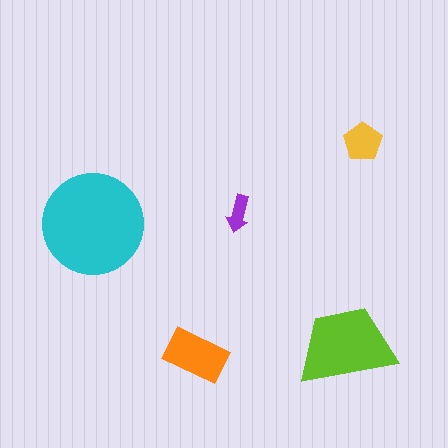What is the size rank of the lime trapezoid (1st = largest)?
2nd.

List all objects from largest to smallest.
The cyan circle, the lime trapezoid, the orange rectangle, the yellow pentagon, the purple arrow.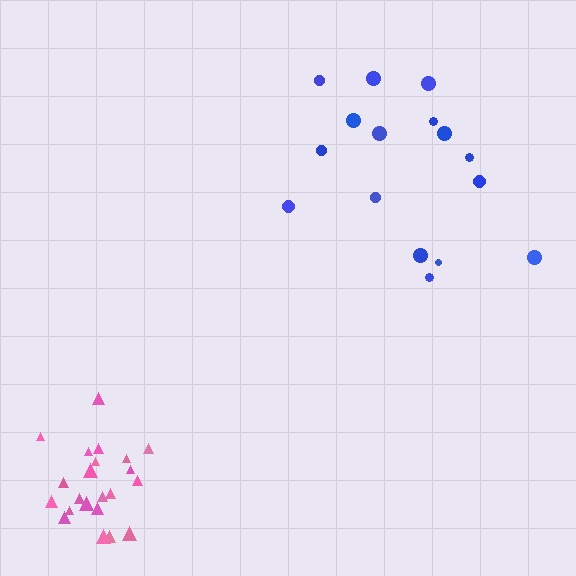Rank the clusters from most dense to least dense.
pink, blue.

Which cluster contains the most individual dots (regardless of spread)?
Pink (22).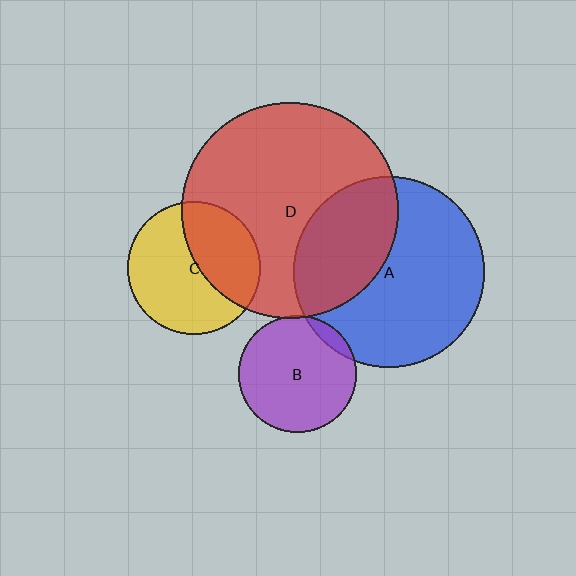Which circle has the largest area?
Circle D (red).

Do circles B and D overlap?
Yes.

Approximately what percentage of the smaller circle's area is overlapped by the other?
Approximately 5%.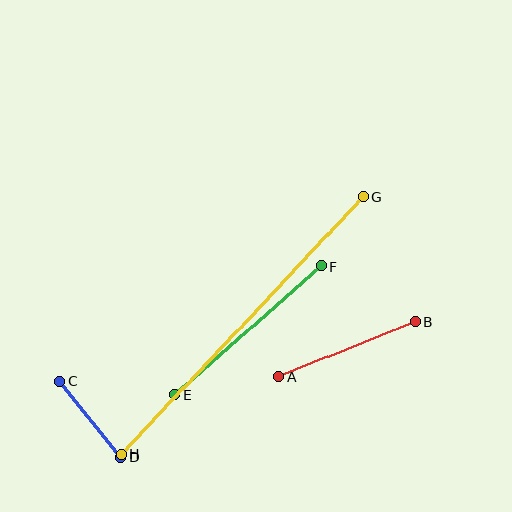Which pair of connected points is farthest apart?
Points G and H are farthest apart.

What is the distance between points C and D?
The distance is approximately 98 pixels.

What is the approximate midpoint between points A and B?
The midpoint is at approximately (347, 349) pixels.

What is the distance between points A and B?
The distance is approximately 147 pixels.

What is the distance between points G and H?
The distance is approximately 354 pixels.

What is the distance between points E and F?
The distance is approximately 195 pixels.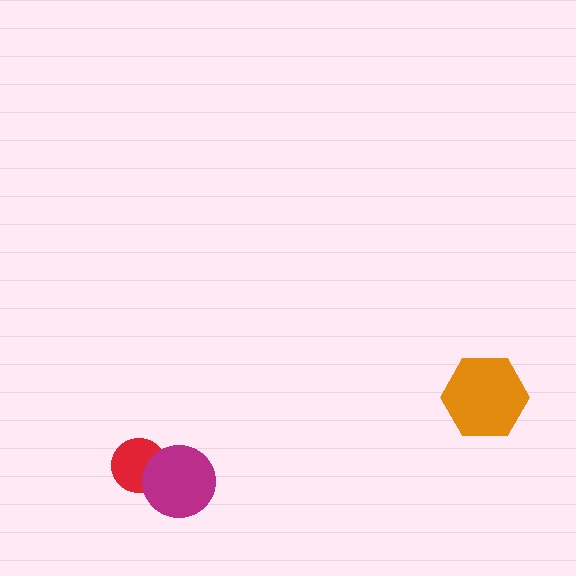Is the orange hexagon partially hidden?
No, no other shape covers it.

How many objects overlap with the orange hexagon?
0 objects overlap with the orange hexagon.